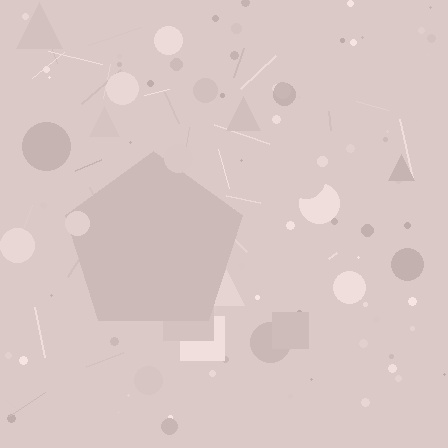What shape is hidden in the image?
A pentagon is hidden in the image.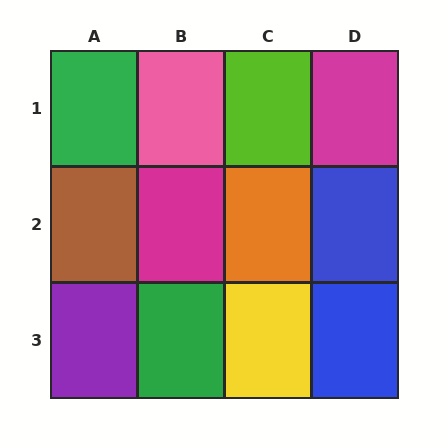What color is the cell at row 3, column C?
Yellow.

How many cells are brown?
1 cell is brown.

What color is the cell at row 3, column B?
Green.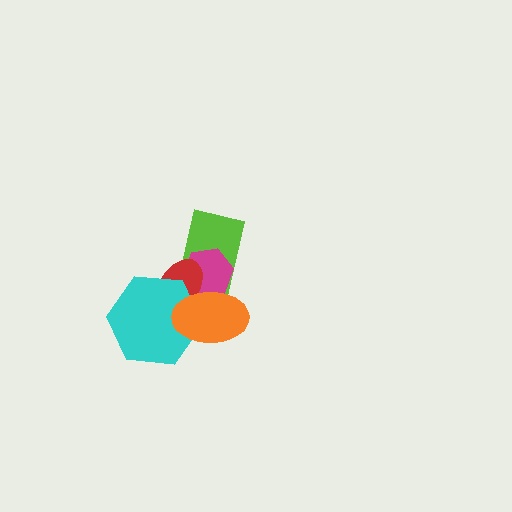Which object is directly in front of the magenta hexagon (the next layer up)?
The red ellipse is directly in front of the magenta hexagon.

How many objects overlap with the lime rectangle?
3 objects overlap with the lime rectangle.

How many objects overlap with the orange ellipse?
4 objects overlap with the orange ellipse.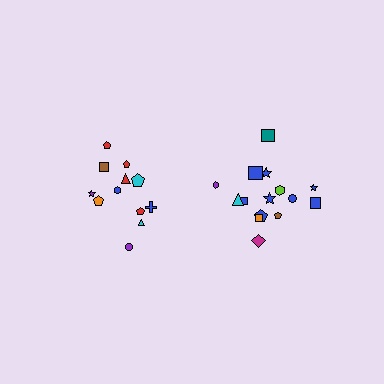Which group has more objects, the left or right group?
The right group.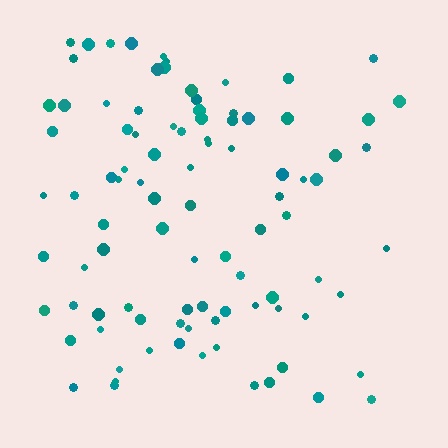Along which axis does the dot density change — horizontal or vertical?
Horizontal.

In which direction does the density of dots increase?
From right to left, with the left side densest.